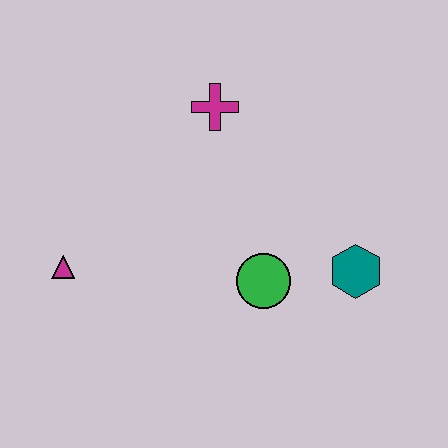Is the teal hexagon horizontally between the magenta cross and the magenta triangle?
No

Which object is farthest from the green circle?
The magenta triangle is farthest from the green circle.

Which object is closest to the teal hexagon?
The green circle is closest to the teal hexagon.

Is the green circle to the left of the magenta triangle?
No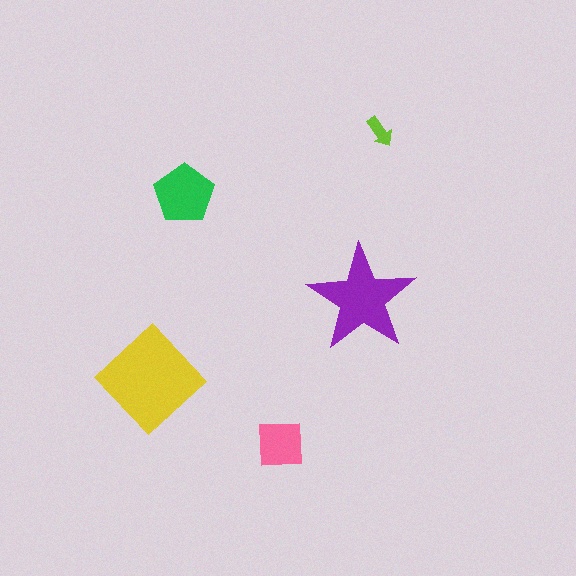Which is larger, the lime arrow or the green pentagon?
The green pentagon.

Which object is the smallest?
The lime arrow.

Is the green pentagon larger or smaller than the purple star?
Smaller.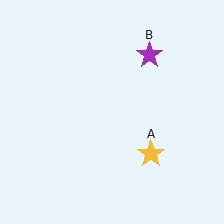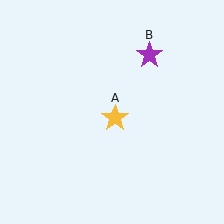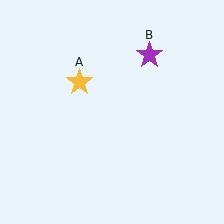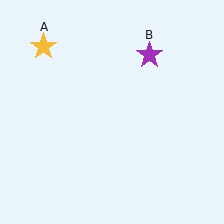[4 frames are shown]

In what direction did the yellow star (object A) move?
The yellow star (object A) moved up and to the left.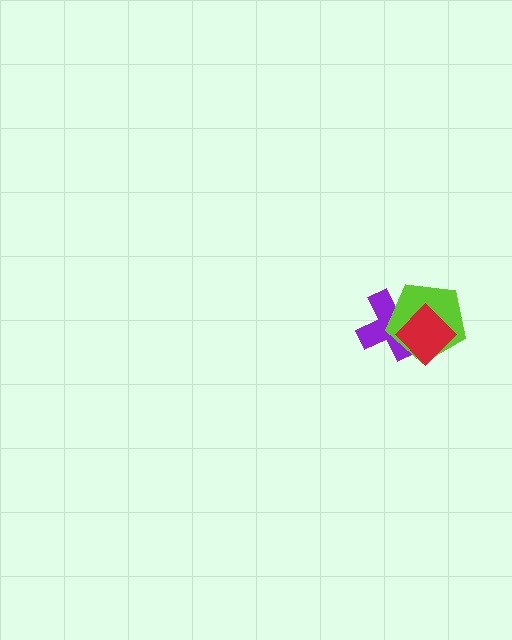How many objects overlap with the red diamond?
2 objects overlap with the red diamond.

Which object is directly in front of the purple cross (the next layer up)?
The lime pentagon is directly in front of the purple cross.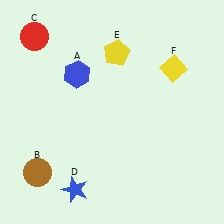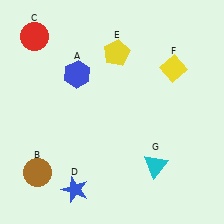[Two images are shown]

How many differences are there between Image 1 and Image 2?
There is 1 difference between the two images.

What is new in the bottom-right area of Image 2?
A cyan triangle (G) was added in the bottom-right area of Image 2.